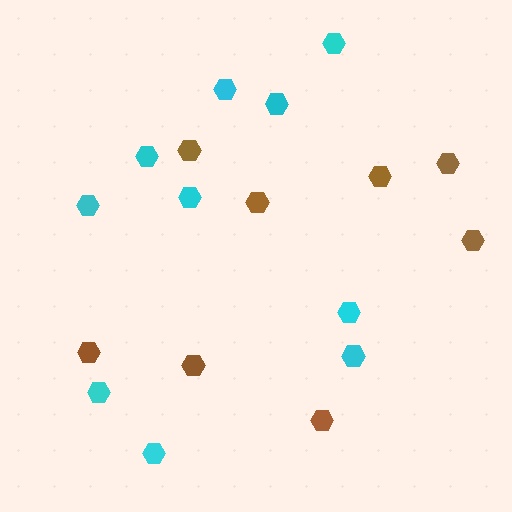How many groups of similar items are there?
There are 2 groups: one group of cyan hexagons (10) and one group of brown hexagons (8).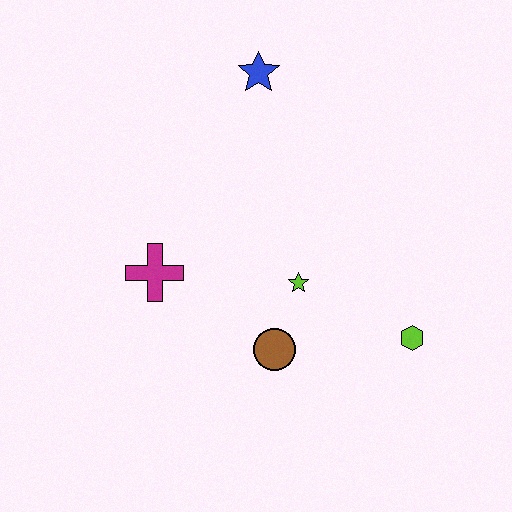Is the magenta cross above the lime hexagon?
Yes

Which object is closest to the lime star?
The brown circle is closest to the lime star.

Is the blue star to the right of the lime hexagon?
No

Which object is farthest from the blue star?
The lime hexagon is farthest from the blue star.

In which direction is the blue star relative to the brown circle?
The blue star is above the brown circle.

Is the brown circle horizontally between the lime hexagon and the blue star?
Yes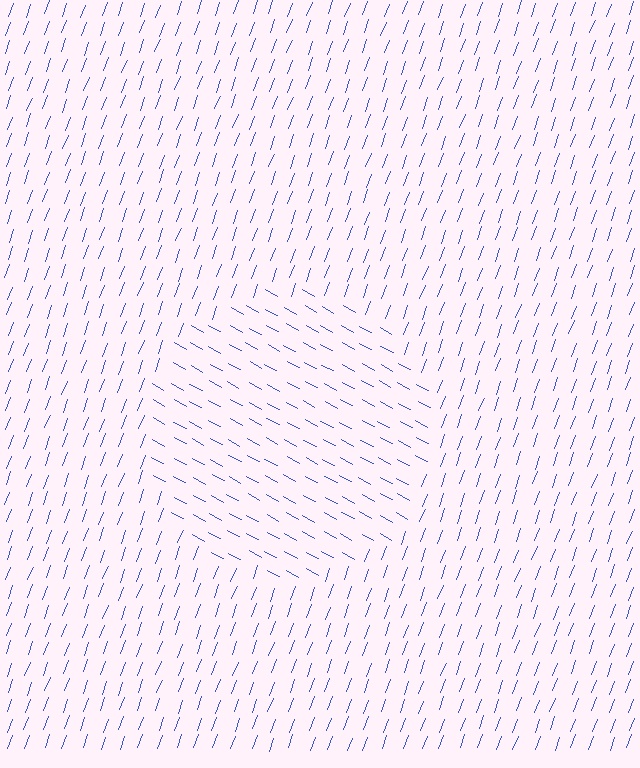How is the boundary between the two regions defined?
The boundary is defined purely by a change in line orientation (approximately 82 degrees difference). All lines are the same color and thickness.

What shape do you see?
I see a circle.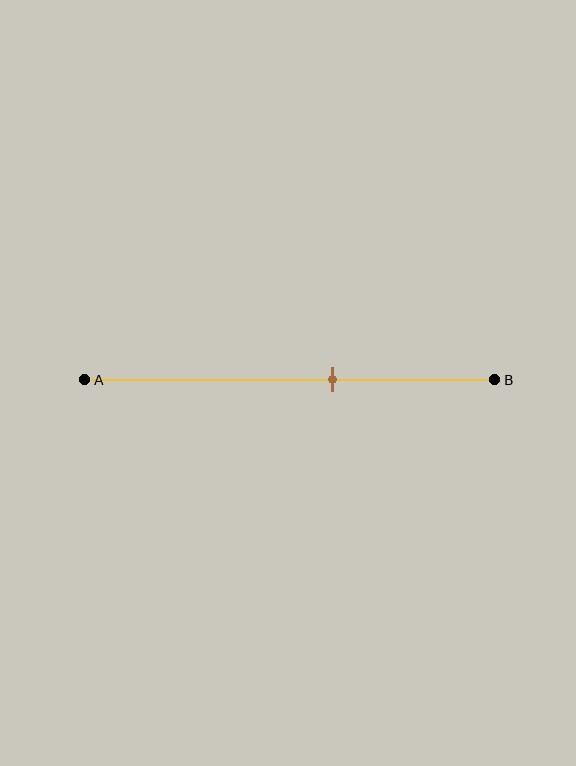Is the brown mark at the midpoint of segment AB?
No, the mark is at about 60% from A, not at the 50% midpoint.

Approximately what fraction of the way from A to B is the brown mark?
The brown mark is approximately 60% of the way from A to B.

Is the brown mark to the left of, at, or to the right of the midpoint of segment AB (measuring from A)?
The brown mark is to the right of the midpoint of segment AB.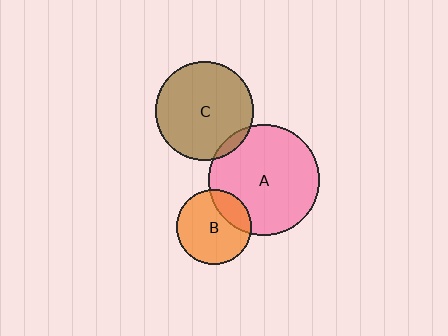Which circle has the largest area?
Circle A (pink).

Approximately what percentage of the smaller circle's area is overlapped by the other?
Approximately 25%.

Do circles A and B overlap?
Yes.